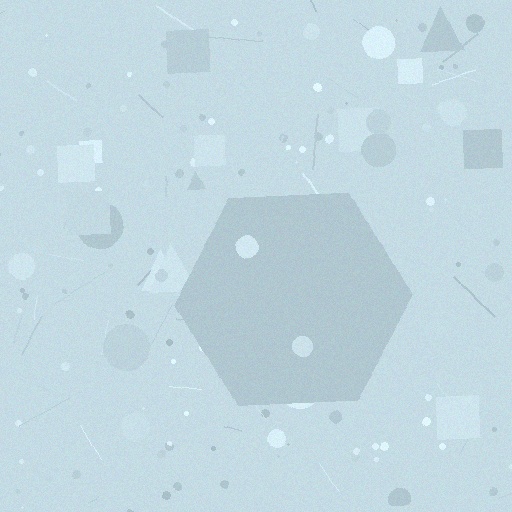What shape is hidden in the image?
A hexagon is hidden in the image.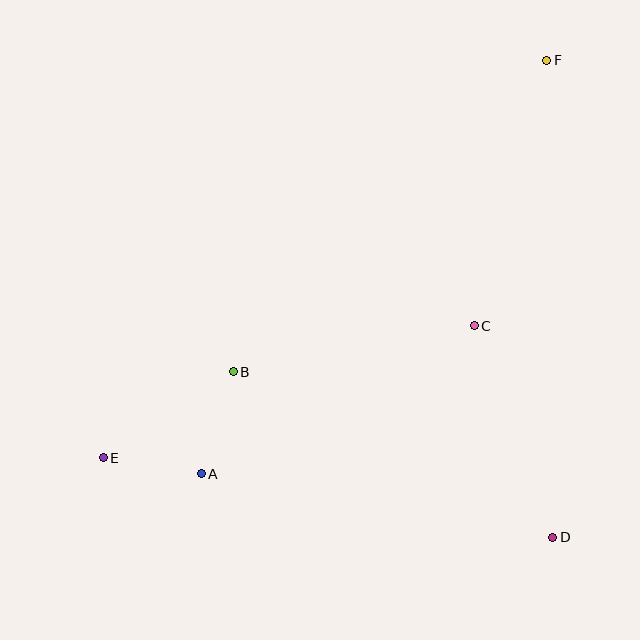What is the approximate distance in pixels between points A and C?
The distance between A and C is approximately 311 pixels.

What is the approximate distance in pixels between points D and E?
The distance between D and E is approximately 456 pixels.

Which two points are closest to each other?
Points A and E are closest to each other.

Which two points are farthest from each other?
Points E and F are farthest from each other.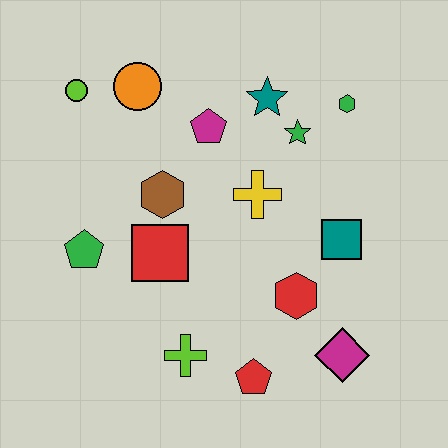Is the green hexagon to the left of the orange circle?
No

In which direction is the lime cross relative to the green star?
The lime cross is below the green star.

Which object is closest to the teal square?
The red hexagon is closest to the teal square.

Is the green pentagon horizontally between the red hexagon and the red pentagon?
No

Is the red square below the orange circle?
Yes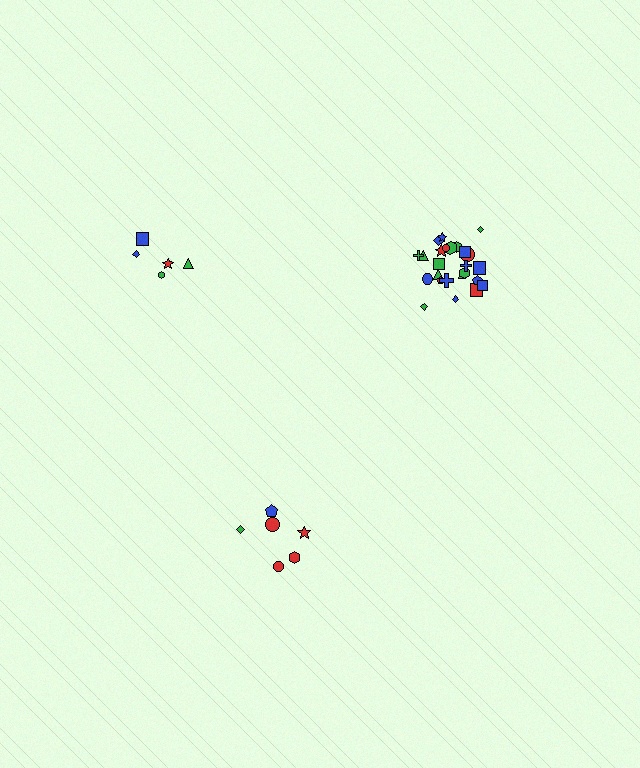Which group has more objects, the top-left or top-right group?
The top-right group.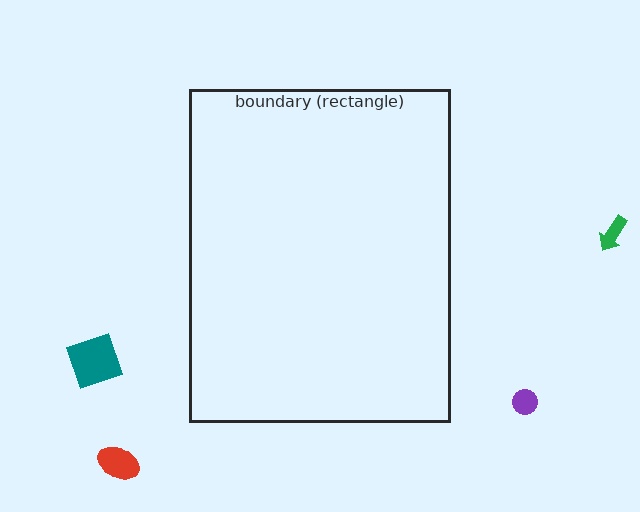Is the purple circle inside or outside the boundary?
Outside.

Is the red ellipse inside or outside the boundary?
Outside.